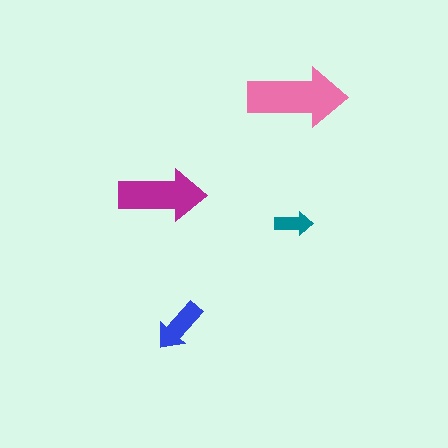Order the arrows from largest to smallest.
the pink one, the magenta one, the blue one, the teal one.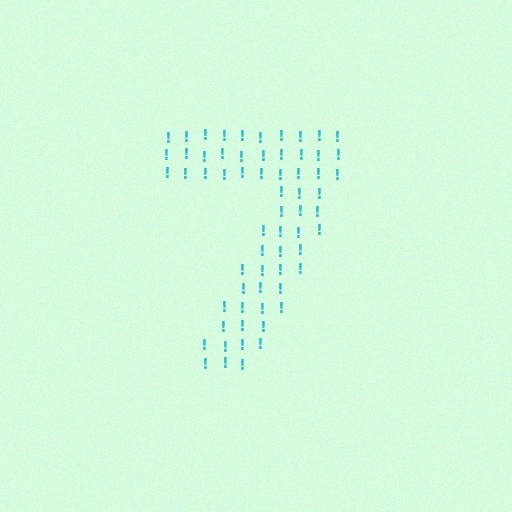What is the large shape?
The large shape is the digit 7.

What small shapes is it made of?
It is made of small exclamation marks.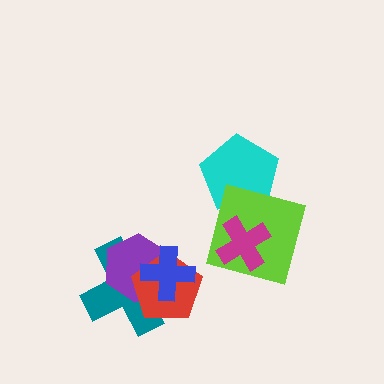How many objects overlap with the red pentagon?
3 objects overlap with the red pentagon.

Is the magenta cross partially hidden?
No, no other shape covers it.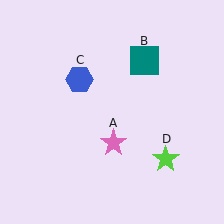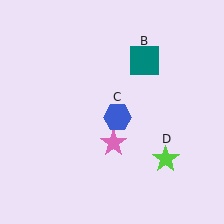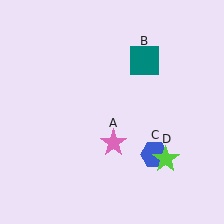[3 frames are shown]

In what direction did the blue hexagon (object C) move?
The blue hexagon (object C) moved down and to the right.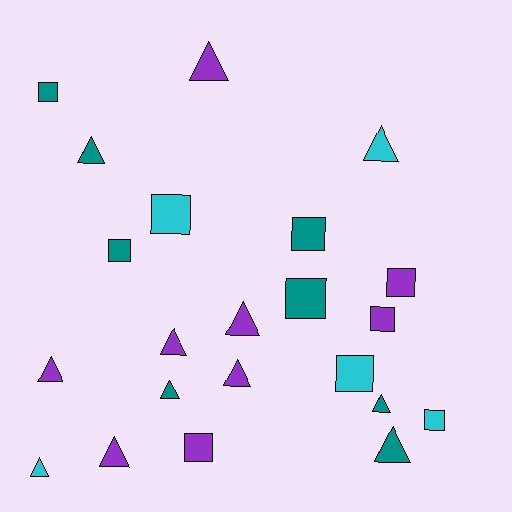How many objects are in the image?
There are 22 objects.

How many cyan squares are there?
There are 3 cyan squares.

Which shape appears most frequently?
Triangle, with 12 objects.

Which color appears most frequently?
Purple, with 9 objects.